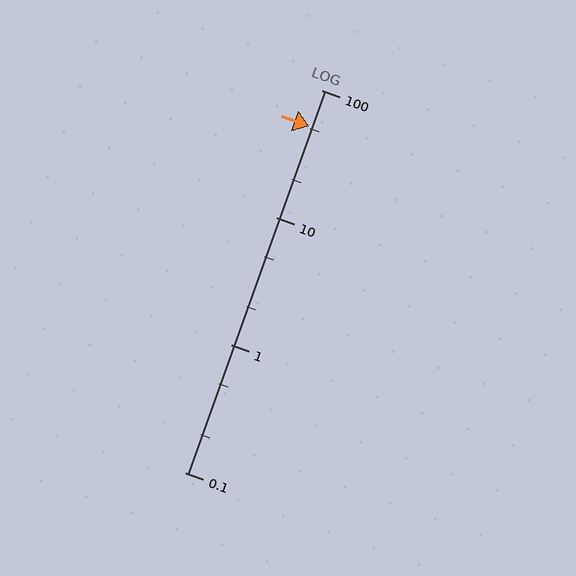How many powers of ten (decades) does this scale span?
The scale spans 3 decades, from 0.1 to 100.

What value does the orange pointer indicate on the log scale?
The pointer indicates approximately 52.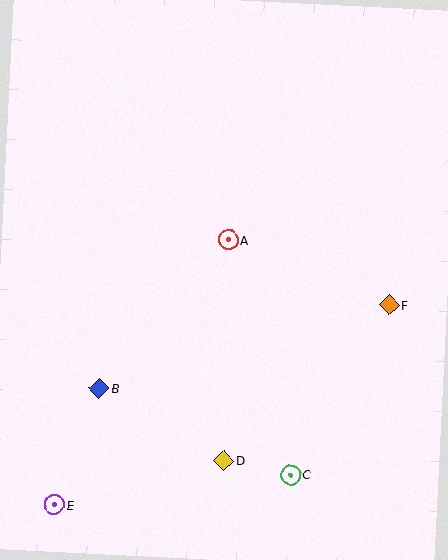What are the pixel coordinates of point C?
Point C is at (291, 475).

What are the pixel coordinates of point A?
Point A is at (228, 240).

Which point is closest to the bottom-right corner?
Point C is closest to the bottom-right corner.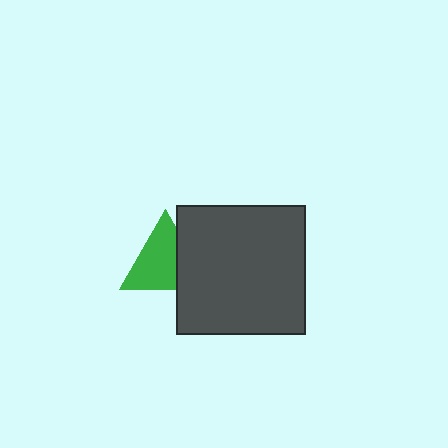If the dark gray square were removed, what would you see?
You would see the complete green triangle.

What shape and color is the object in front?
The object in front is a dark gray square.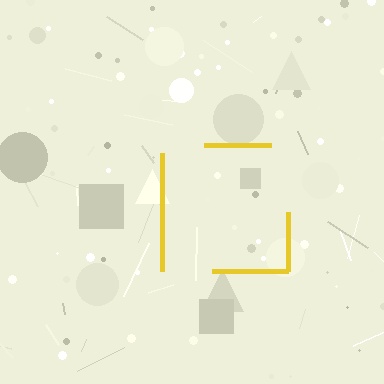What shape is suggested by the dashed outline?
The dashed outline suggests a square.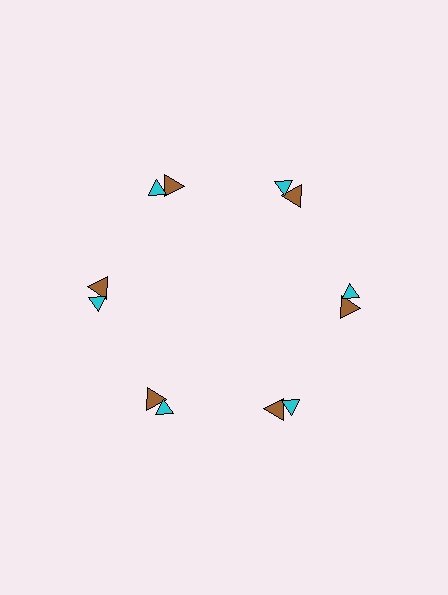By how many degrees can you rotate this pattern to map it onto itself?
The pattern maps onto itself every 60 degrees of rotation.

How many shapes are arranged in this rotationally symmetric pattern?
There are 12 shapes, arranged in 6 groups of 2.